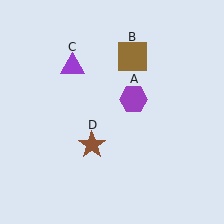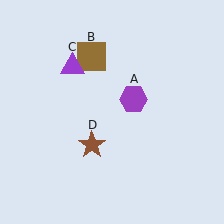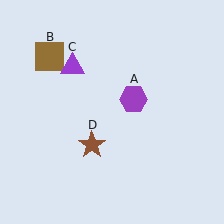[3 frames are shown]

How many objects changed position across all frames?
1 object changed position: brown square (object B).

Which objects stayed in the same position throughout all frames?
Purple hexagon (object A) and purple triangle (object C) and brown star (object D) remained stationary.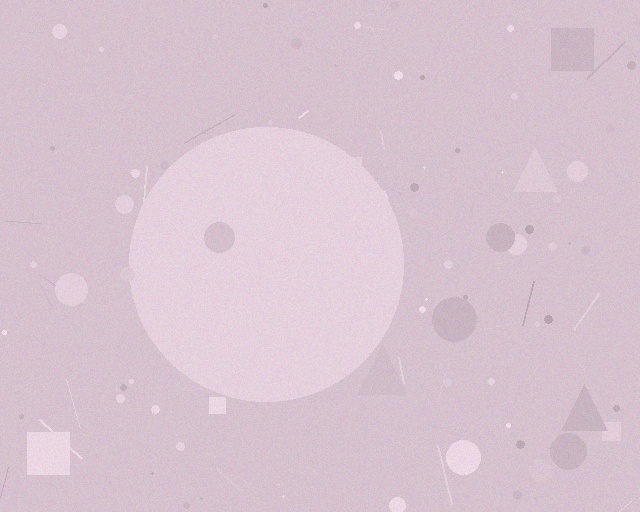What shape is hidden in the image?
A circle is hidden in the image.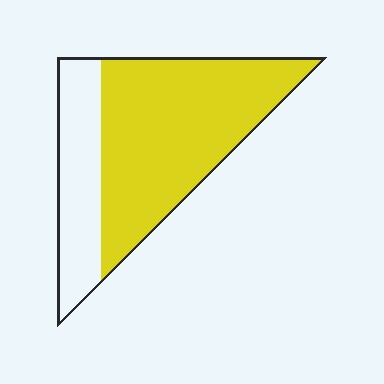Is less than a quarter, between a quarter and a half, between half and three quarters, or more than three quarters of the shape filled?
Between half and three quarters.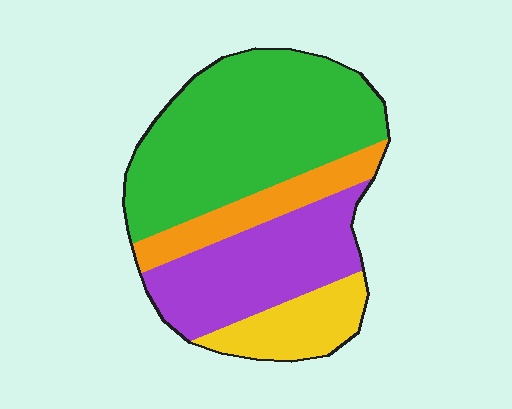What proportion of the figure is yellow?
Yellow takes up less than a quarter of the figure.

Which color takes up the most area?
Green, at roughly 45%.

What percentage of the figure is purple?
Purple covers 27% of the figure.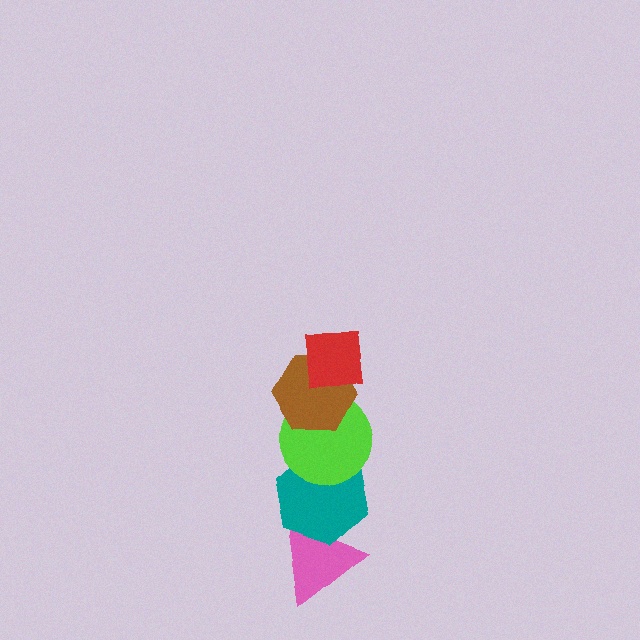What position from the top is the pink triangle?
The pink triangle is 5th from the top.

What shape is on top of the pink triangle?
The teal hexagon is on top of the pink triangle.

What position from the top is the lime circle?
The lime circle is 3rd from the top.